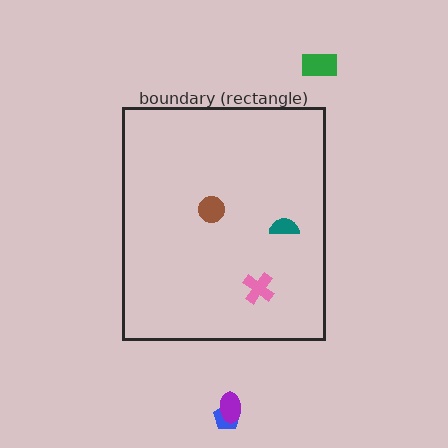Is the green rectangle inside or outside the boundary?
Outside.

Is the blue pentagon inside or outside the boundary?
Outside.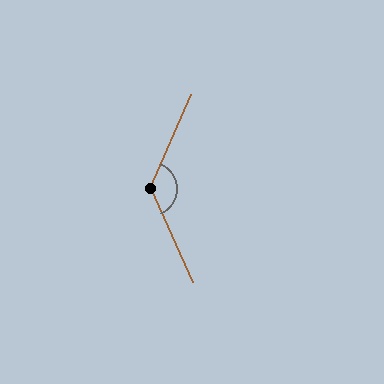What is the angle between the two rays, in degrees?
Approximately 132 degrees.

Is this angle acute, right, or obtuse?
It is obtuse.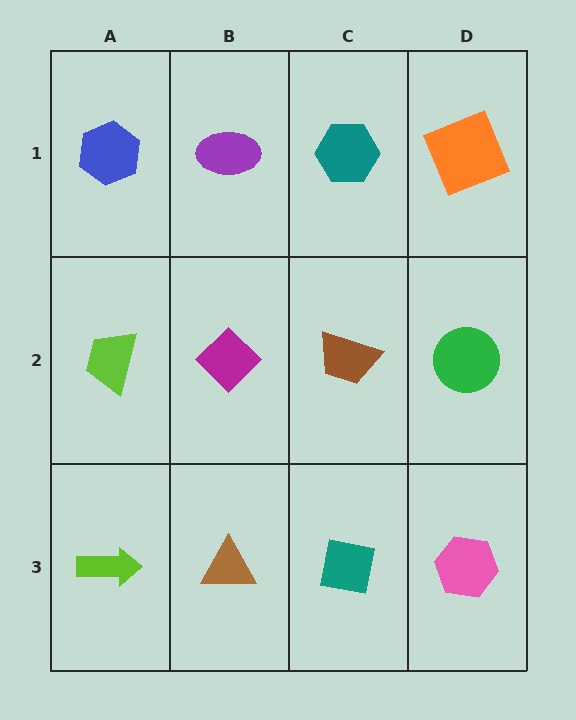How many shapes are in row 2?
4 shapes.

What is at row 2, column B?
A magenta diamond.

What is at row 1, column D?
An orange square.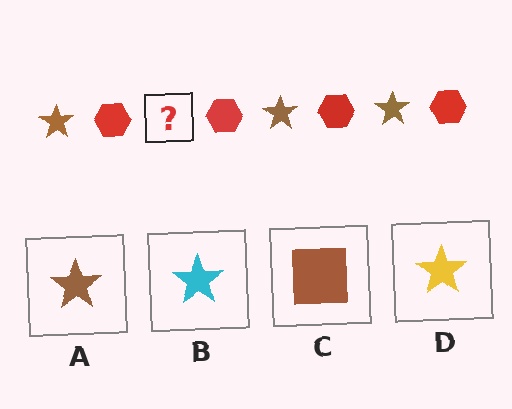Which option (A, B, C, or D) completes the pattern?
A.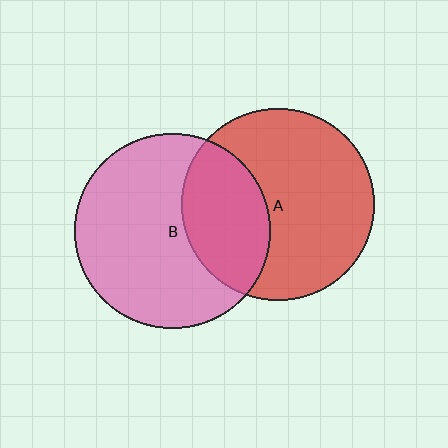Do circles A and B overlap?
Yes.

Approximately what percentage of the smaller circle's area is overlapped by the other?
Approximately 35%.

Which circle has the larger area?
Circle B (pink).